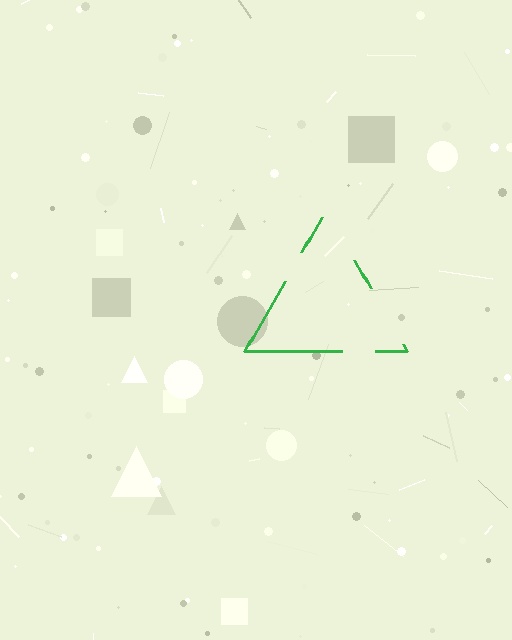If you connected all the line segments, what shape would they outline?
They would outline a triangle.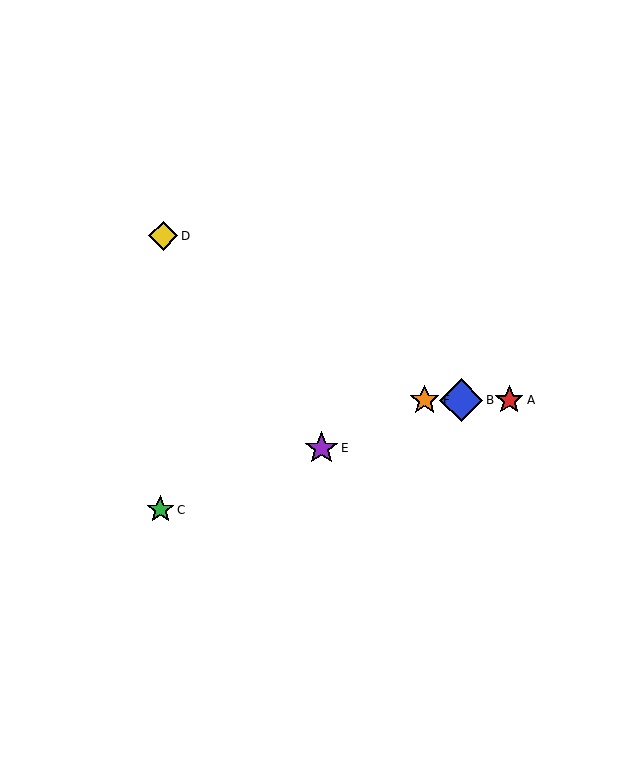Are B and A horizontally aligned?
Yes, both are at y≈400.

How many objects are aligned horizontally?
3 objects (A, B, F) are aligned horizontally.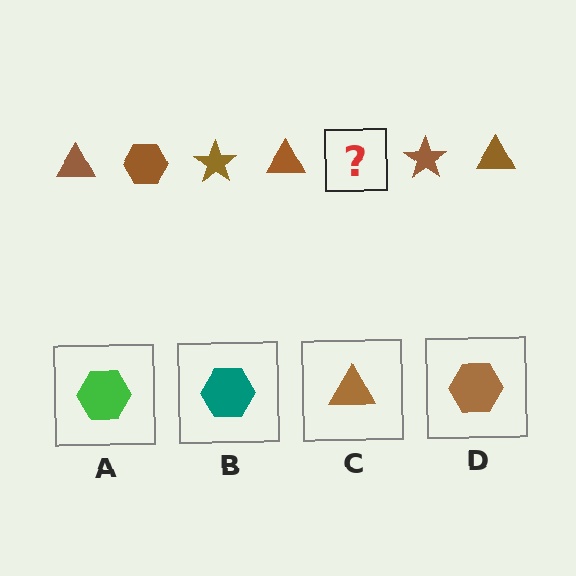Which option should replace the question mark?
Option D.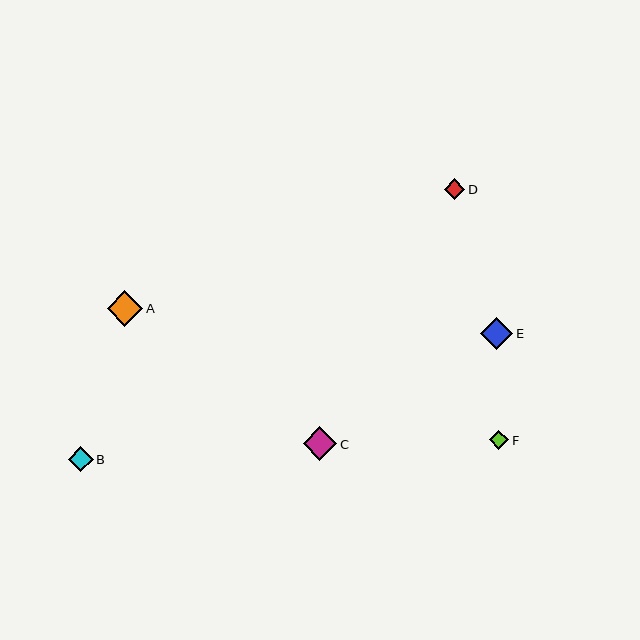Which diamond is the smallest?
Diamond F is the smallest with a size of approximately 19 pixels.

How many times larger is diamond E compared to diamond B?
Diamond E is approximately 1.3 times the size of diamond B.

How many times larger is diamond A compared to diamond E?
Diamond A is approximately 1.1 times the size of diamond E.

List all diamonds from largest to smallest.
From largest to smallest: A, C, E, B, D, F.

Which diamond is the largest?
Diamond A is the largest with a size of approximately 36 pixels.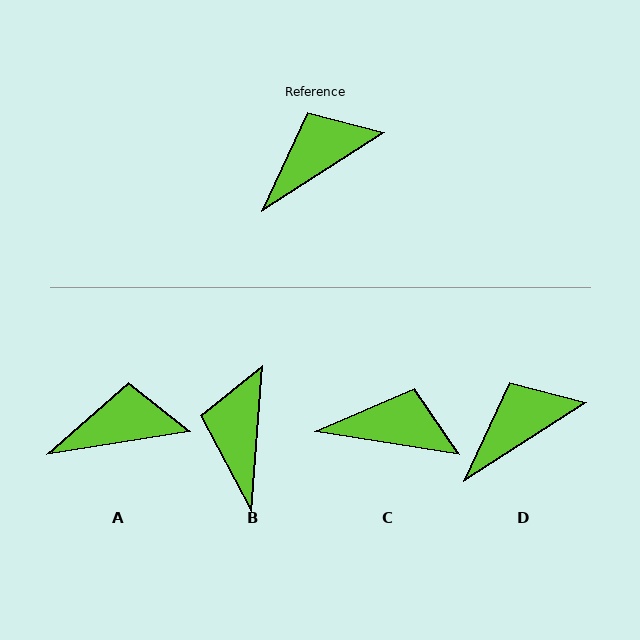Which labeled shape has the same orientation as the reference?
D.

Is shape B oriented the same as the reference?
No, it is off by about 53 degrees.